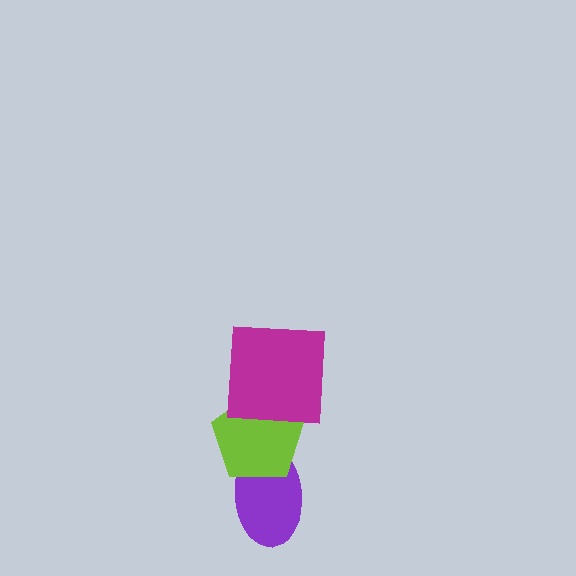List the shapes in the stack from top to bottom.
From top to bottom: the magenta square, the lime pentagon, the purple ellipse.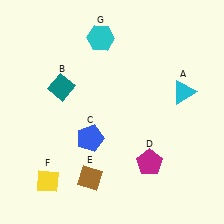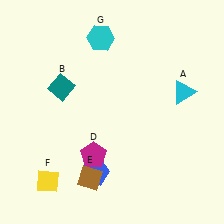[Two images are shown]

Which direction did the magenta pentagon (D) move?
The magenta pentagon (D) moved left.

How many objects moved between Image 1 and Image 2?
2 objects moved between the two images.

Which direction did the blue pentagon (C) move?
The blue pentagon (C) moved down.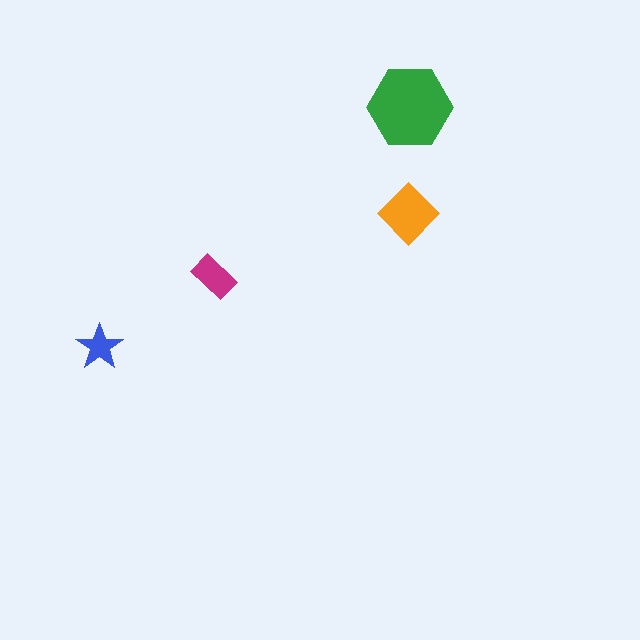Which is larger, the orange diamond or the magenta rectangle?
The orange diamond.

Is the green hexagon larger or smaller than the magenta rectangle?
Larger.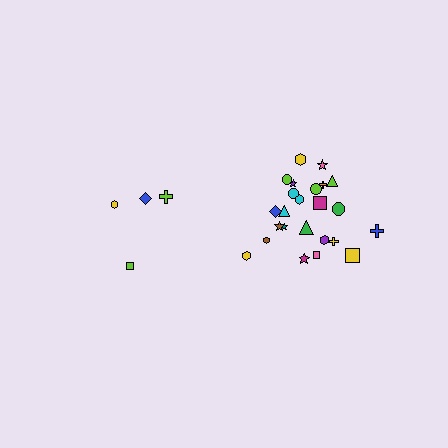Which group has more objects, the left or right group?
The right group.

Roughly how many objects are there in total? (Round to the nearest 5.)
Roughly 30 objects in total.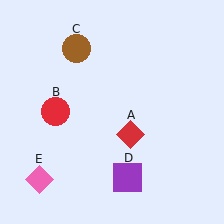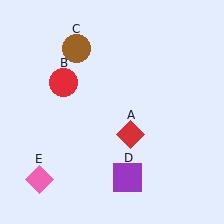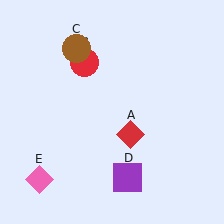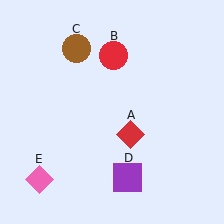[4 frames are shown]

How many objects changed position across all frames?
1 object changed position: red circle (object B).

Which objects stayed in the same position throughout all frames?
Red diamond (object A) and brown circle (object C) and purple square (object D) and pink diamond (object E) remained stationary.